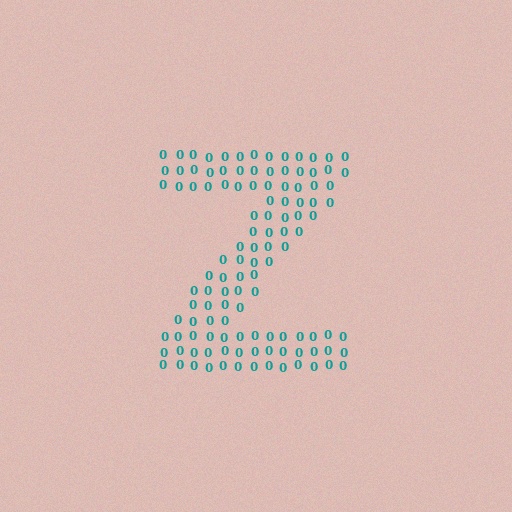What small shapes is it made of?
It is made of small digit 0's.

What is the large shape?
The large shape is the letter Z.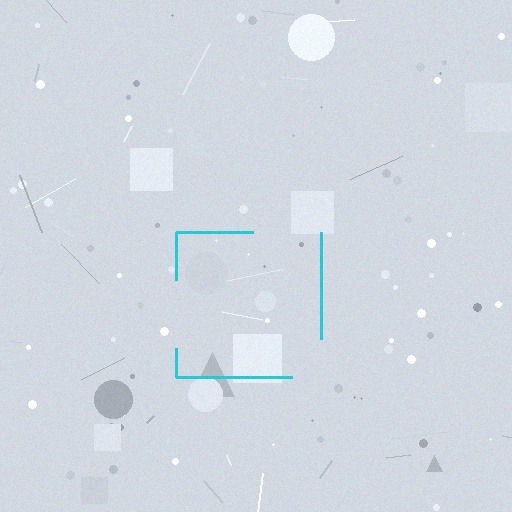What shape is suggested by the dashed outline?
The dashed outline suggests a square.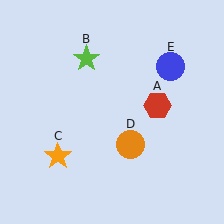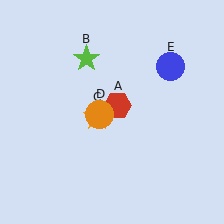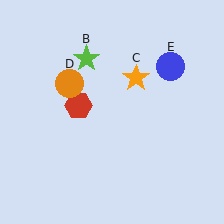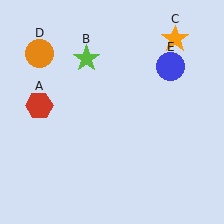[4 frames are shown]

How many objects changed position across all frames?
3 objects changed position: red hexagon (object A), orange star (object C), orange circle (object D).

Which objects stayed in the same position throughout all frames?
Lime star (object B) and blue circle (object E) remained stationary.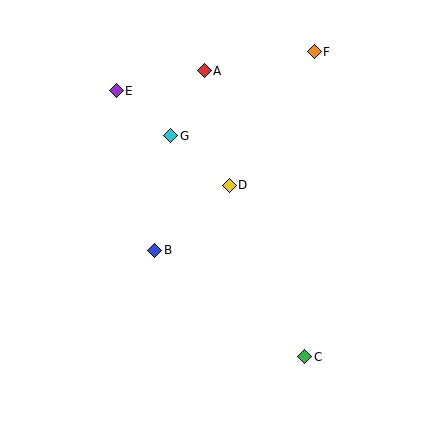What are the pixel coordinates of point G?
Point G is at (171, 136).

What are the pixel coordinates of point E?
Point E is at (116, 91).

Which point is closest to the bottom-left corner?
Point B is closest to the bottom-left corner.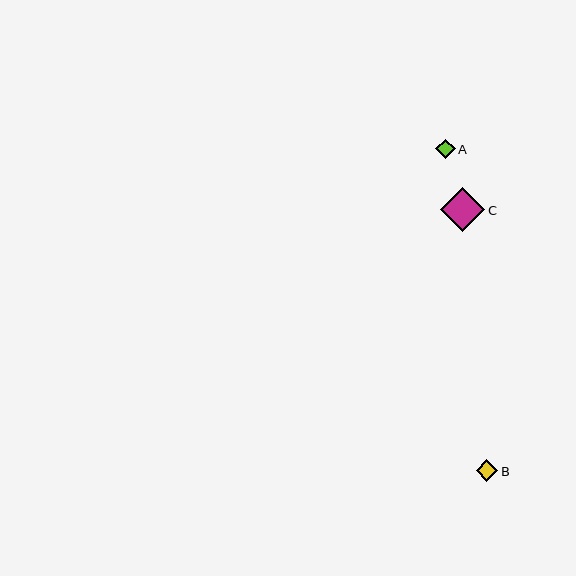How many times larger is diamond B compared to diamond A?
Diamond B is approximately 1.1 times the size of diamond A.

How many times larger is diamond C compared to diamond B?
Diamond C is approximately 2.0 times the size of diamond B.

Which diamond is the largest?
Diamond C is the largest with a size of approximately 44 pixels.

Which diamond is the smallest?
Diamond A is the smallest with a size of approximately 19 pixels.